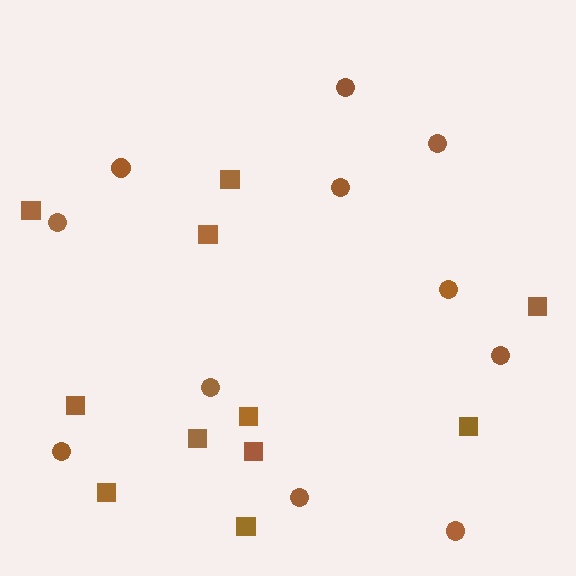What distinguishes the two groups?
There are 2 groups: one group of circles (11) and one group of squares (11).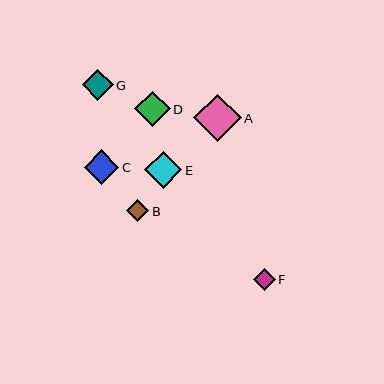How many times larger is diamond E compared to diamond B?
Diamond E is approximately 1.7 times the size of diamond B.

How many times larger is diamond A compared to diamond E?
Diamond A is approximately 1.3 times the size of diamond E.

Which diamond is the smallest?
Diamond F is the smallest with a size of approximately 21 pixels.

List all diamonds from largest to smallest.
From largest to smallest: A, E, D, C, G, B, F.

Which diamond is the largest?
Diamond A is the largest with a size of approximately 47 pixels.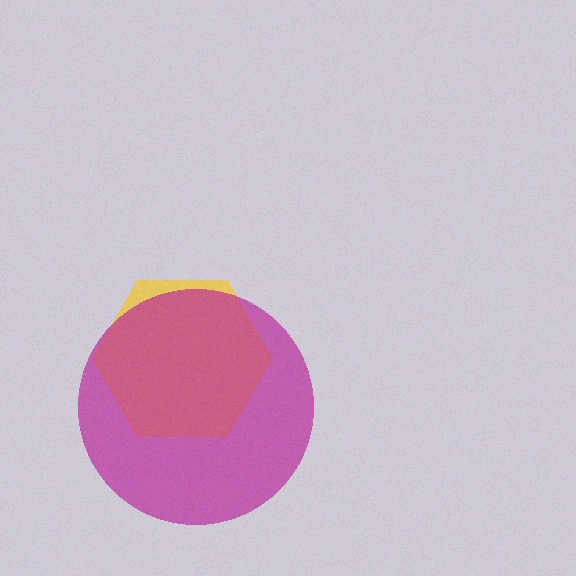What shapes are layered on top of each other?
The layered shapes are: a yellow hexagon, a magenta circle.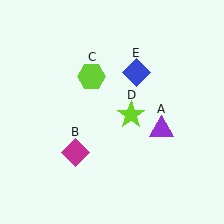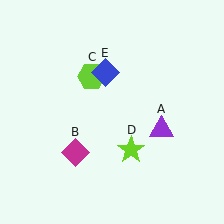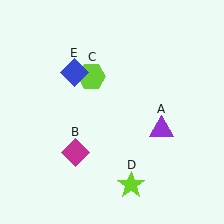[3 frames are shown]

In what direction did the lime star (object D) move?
The lime star (object D) moved down.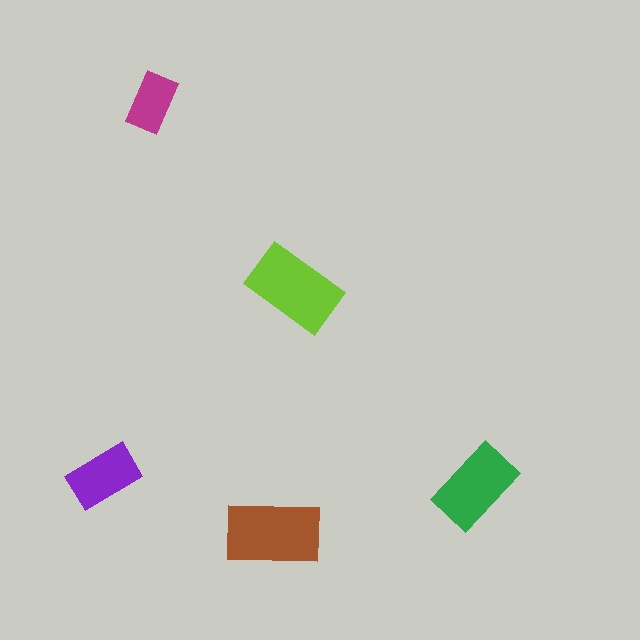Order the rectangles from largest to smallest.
the brown one, the lime one, the green one, the purple one, the magenta one.